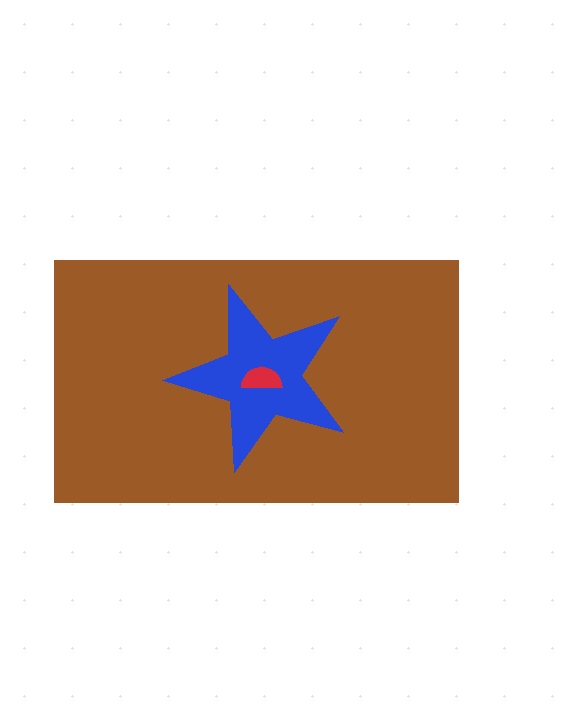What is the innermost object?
The red semicircle.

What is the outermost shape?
The brown rectangle.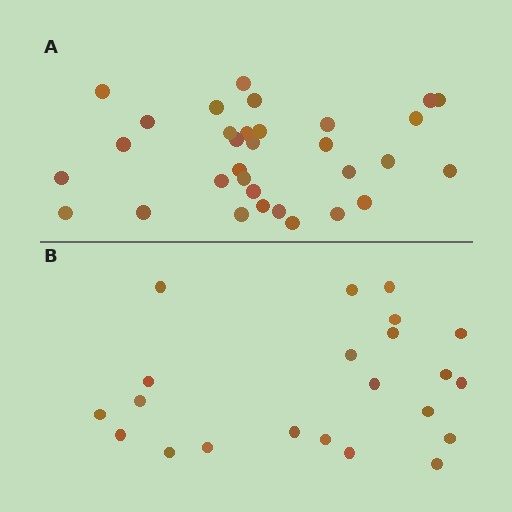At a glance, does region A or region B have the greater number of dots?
Region A (the top region) has more dots.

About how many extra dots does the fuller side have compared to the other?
Region A has roughly 10 or so more dots than region B.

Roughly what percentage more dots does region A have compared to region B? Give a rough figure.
About 45% more.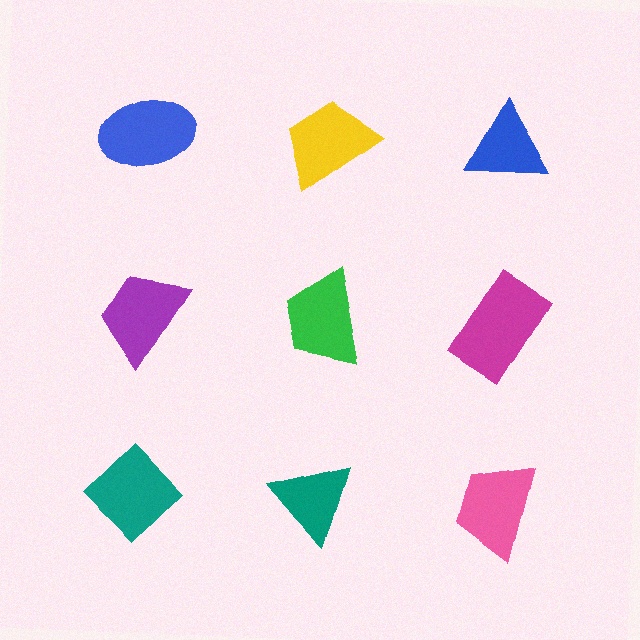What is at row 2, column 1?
A purple trapezoid.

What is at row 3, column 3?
A pink trapezoid.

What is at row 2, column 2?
A green trapezoid.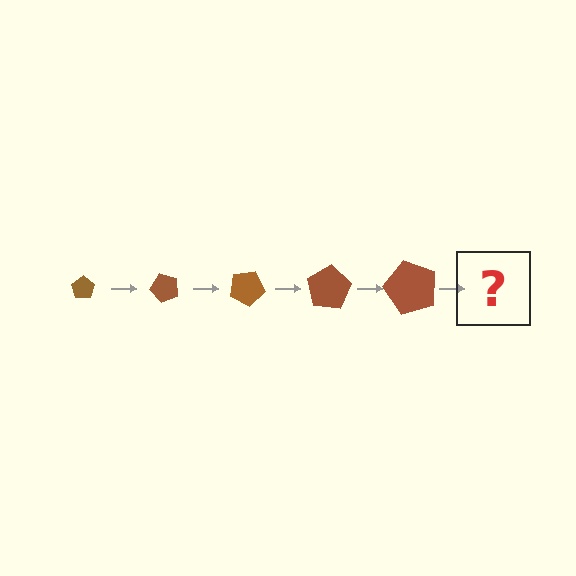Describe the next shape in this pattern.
It should be a pentagon, larger than the previous one and rotated 250 degrees from the start.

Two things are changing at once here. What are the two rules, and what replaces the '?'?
The two rules are that the pentagon grows larger each step and it rotates 50 degrees each step. The '?' should be a pentagon, larger than the previous one and rotated 250 degrees from the start.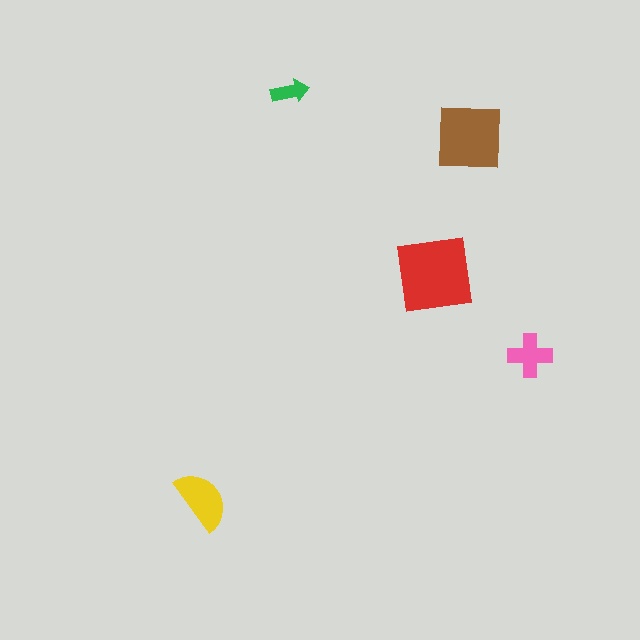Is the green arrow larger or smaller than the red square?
Smaller.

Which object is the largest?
The red square.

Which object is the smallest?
The green arrow.